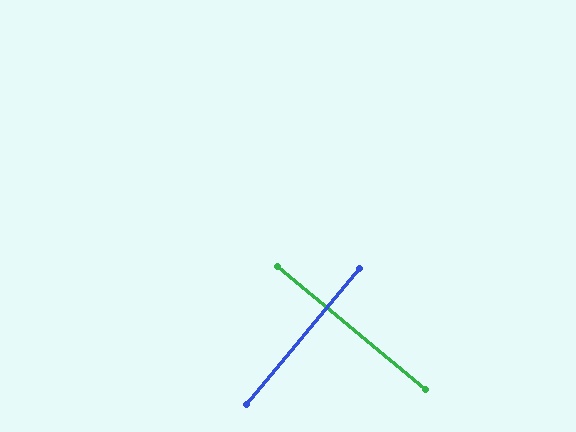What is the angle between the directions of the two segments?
Approximately 90 degrees.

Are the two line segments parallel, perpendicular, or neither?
Perpendicular — they meet at approximately 90°.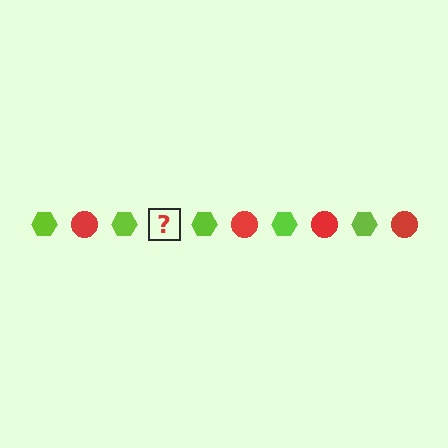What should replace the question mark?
The question mark should be replaced with a red circle.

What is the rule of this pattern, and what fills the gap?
The rule is that the pattern alternates between lime hexagon and red circle. The gap should be filled with a red circle.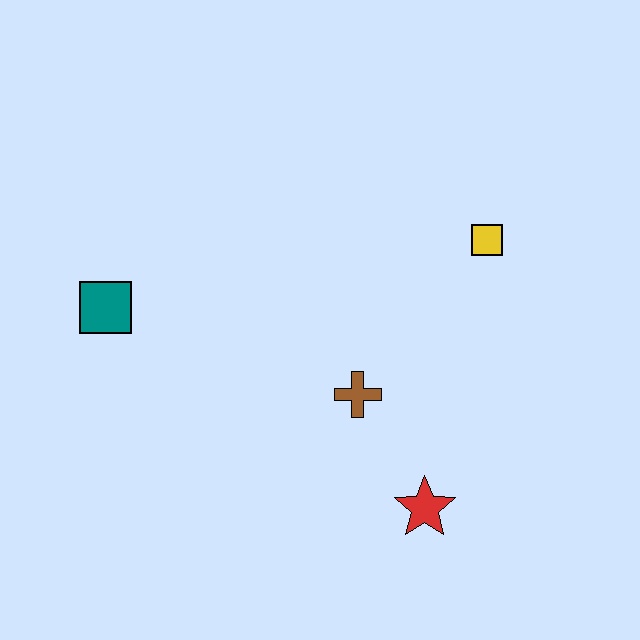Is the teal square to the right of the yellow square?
No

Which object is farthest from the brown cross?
The teal square is farthest from the brown cross.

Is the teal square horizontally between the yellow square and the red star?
No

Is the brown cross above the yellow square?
No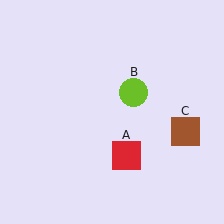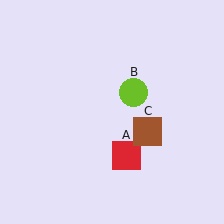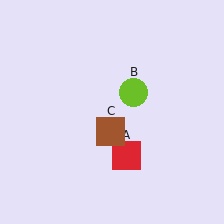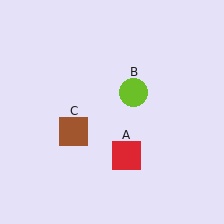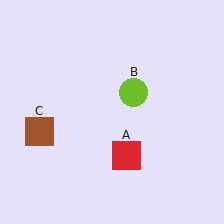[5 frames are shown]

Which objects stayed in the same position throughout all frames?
Red square (object A) and lime circle (object B) remained stationary.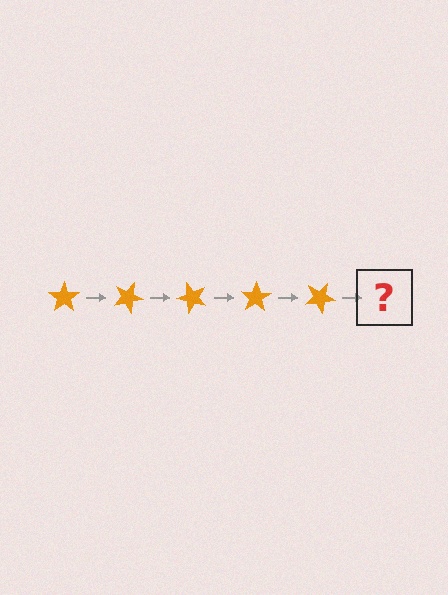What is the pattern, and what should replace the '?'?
The pattern is that the star rotates 25 degrees each step. The '?' should be an orange star rotated 125 degrees.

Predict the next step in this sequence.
The next step is an orange star rotated 125 degrees.